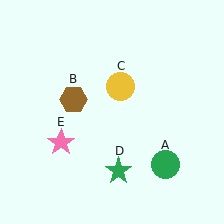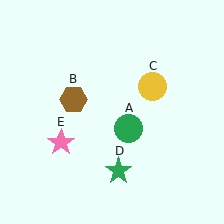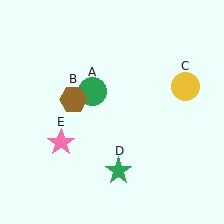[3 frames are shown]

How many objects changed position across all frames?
2 objects changed position: green circle (object A), yellow circle (object C).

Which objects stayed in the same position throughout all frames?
Brown hexagon (object B) and green star (object D) and pink star (object E) remained stationary.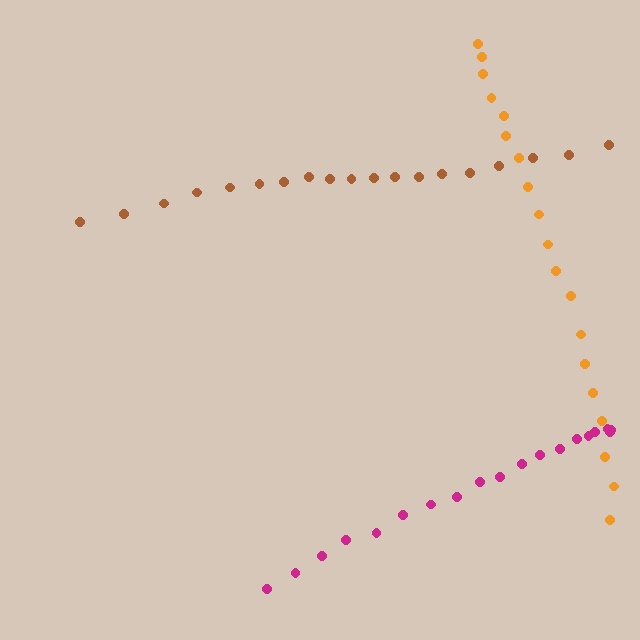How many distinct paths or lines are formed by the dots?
There are 3 distinct paths.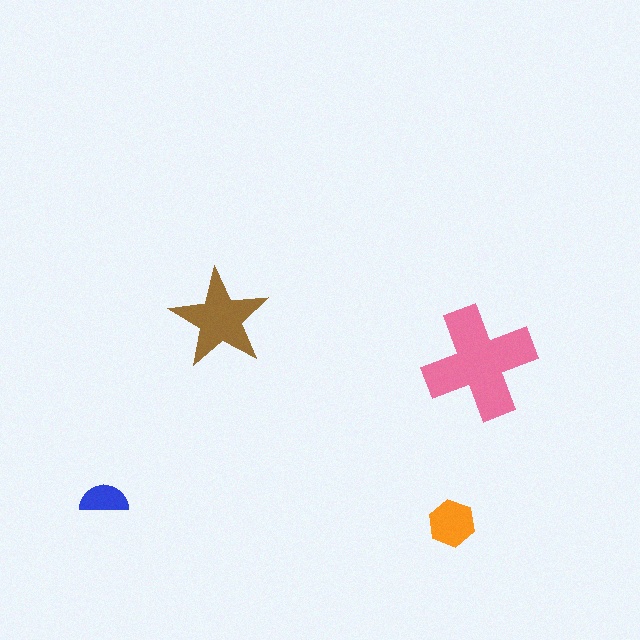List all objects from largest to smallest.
The pink cross, the brown star, the orange hexagon, the blue semicircle.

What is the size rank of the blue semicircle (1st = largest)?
4th.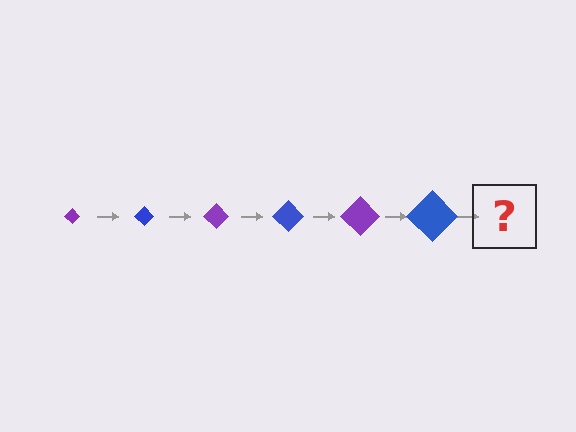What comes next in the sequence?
The next element should be a purple diamond, larger than the previous one.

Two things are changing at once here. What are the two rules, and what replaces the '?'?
The two rules are that the diamond grows larger each step and the color cycles through purple and blue. The '?' should be a purple diamond, larger than the previous one.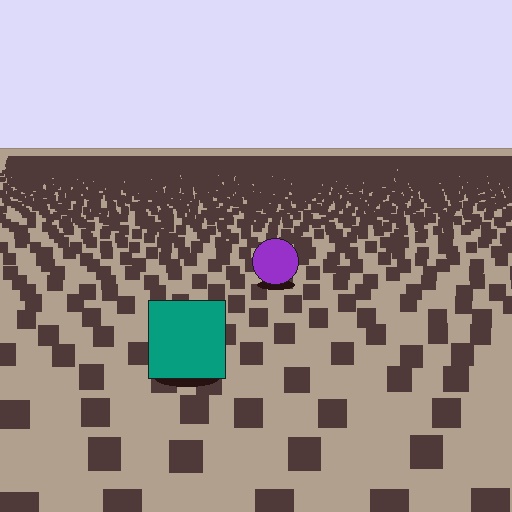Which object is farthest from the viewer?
The purple circle is farthest from the viewer. It appears smaller and the ground texture around it is denser.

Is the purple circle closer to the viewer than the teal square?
No. The teal square is closer — you can tell from the texture gradient: the ground texture is coarser near it.